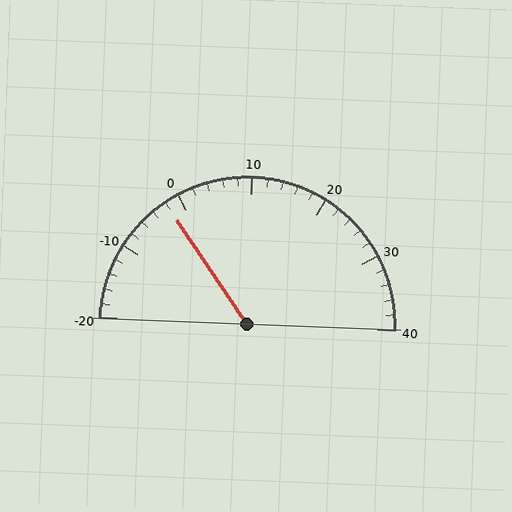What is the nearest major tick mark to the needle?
The nearest major tick mark is 0.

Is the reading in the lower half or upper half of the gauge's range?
The reading is in the lower half of the range (-20 to 40).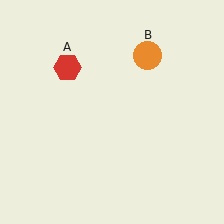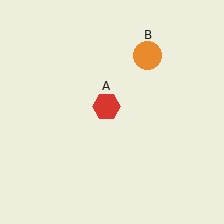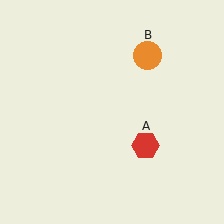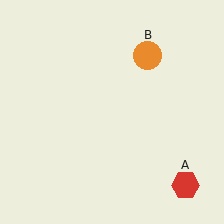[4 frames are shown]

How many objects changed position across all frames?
1 object changed position: red hexagon (object A).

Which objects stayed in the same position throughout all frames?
Orange circle (object B) remained stationary.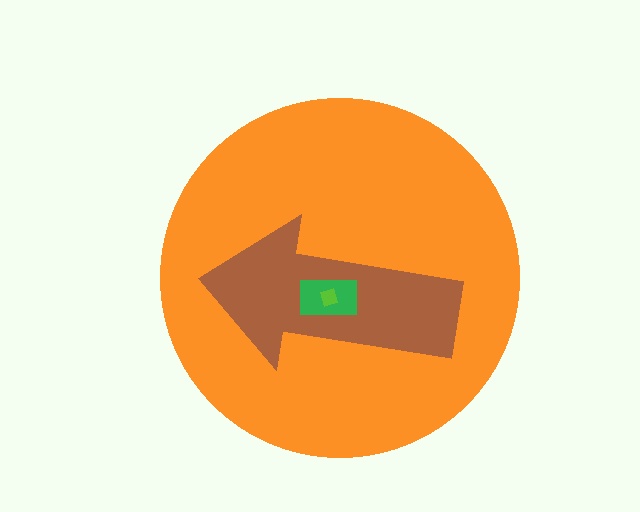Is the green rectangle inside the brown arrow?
Yes.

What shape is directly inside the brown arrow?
The green rectangle.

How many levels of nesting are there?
4.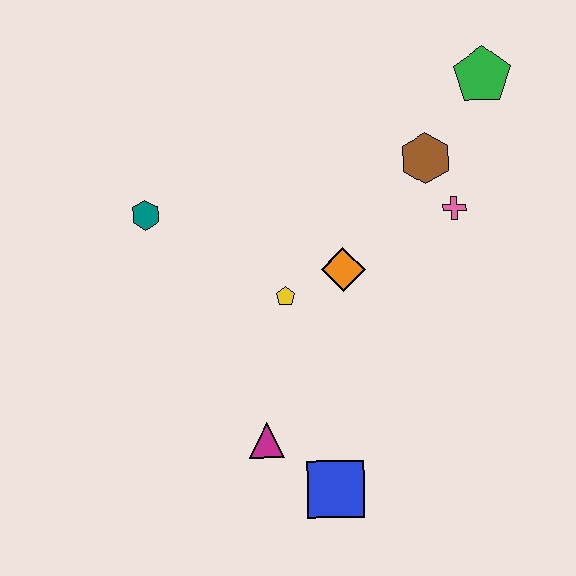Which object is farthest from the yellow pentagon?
The green pentagon is farthest from the yellow pentagon.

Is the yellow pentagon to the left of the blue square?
Yes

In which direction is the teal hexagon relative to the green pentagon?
The teal hexagon is to the left of the green pentagon.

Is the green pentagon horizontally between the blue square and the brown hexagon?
No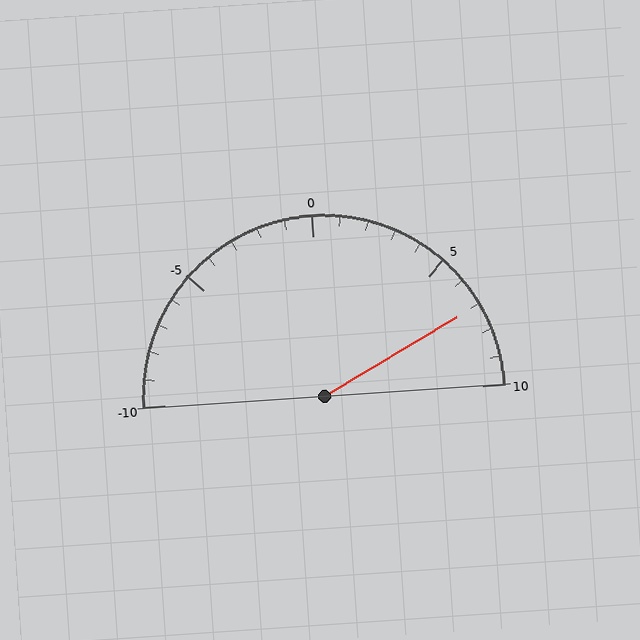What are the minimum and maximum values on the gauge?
The gauge ranges from -10 to 10.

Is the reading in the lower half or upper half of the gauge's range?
The reading is in the upper half of the range (-10 to 10).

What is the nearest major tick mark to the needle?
The nearest major tick mark is 5.